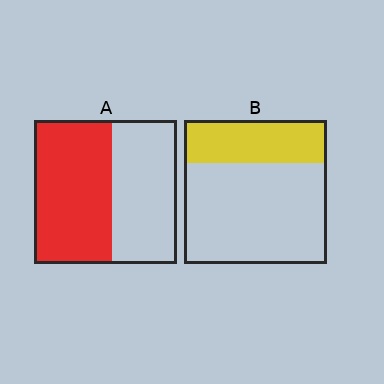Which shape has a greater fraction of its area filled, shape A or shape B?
Shape A.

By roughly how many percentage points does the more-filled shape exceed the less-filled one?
By roughly 25 percentage points (A over B).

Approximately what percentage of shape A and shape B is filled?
A is approximately 55% and B is approximately 30%.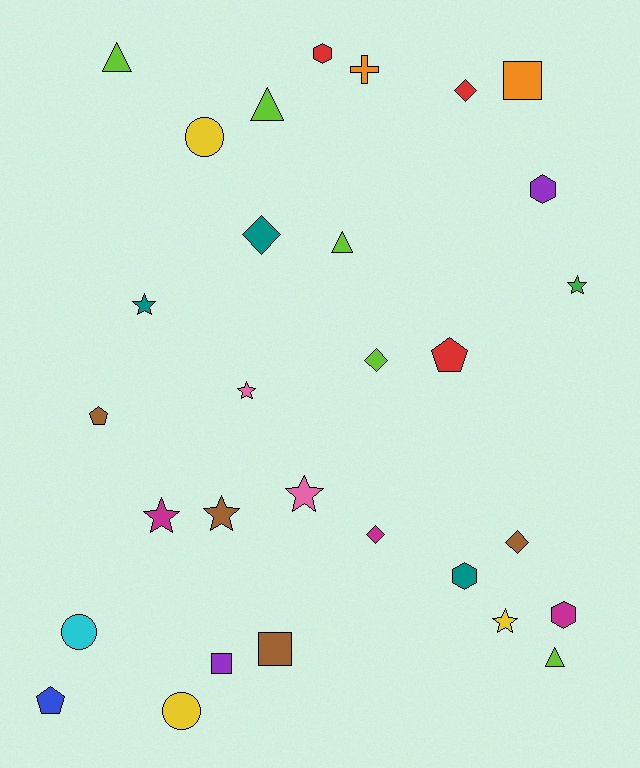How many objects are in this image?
There are 30 objects.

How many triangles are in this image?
There are 4 triangles.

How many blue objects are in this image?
There is 1 blue object.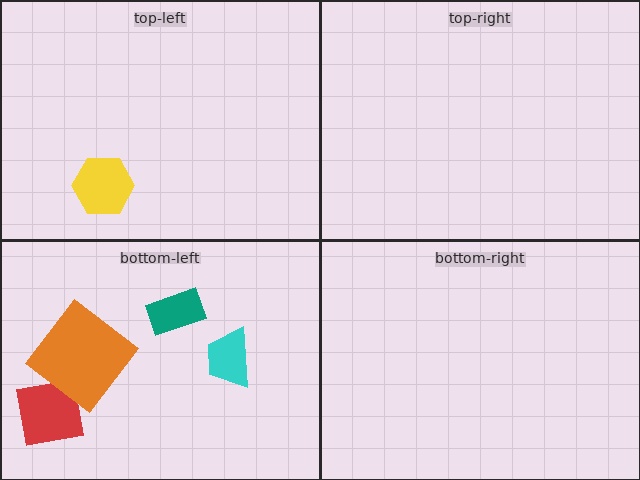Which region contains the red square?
The bottom-left region.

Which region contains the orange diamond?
The bottom-left region.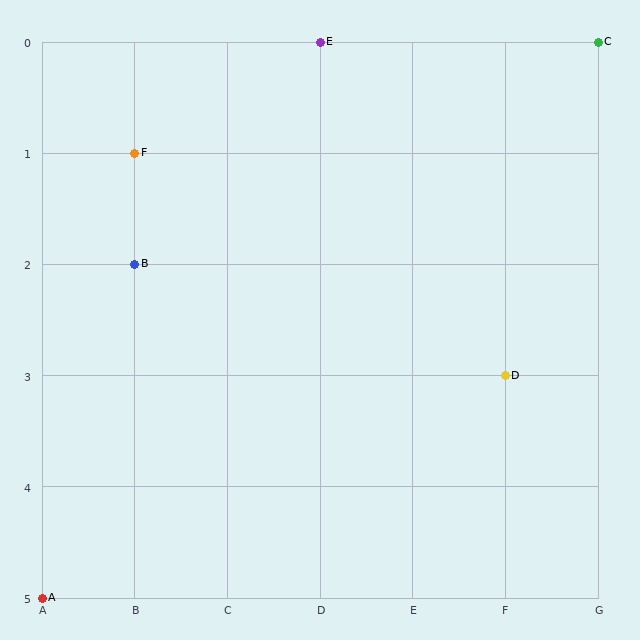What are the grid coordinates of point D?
Point D is at grid coordinates (F, 3).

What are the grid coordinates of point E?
Point E is at grid coordinates (D, 0).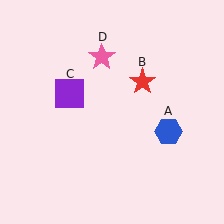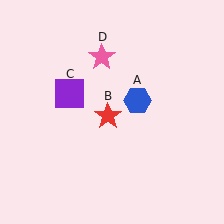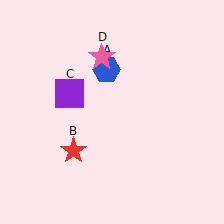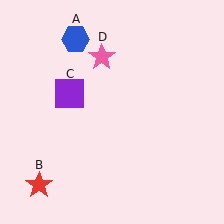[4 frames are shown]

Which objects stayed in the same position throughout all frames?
Purple square (object C) and pink star (object D) remained stationary.